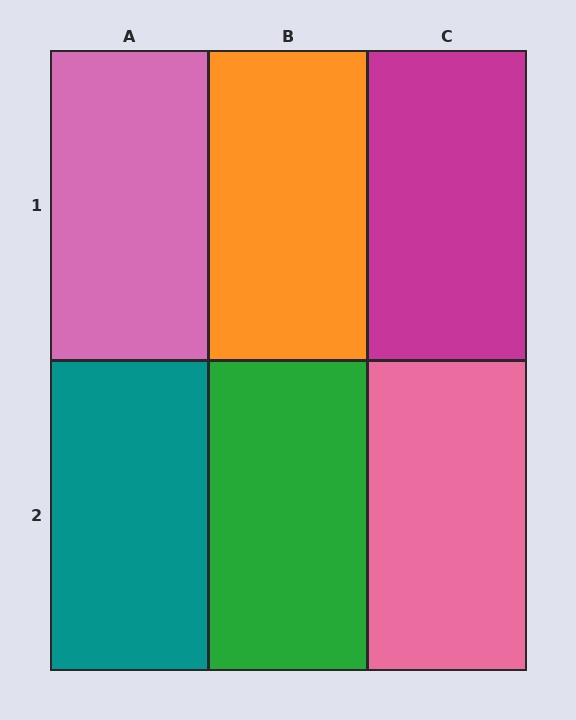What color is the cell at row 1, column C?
Magenta.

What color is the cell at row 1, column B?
Orange.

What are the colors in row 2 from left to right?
Teal, green, pink.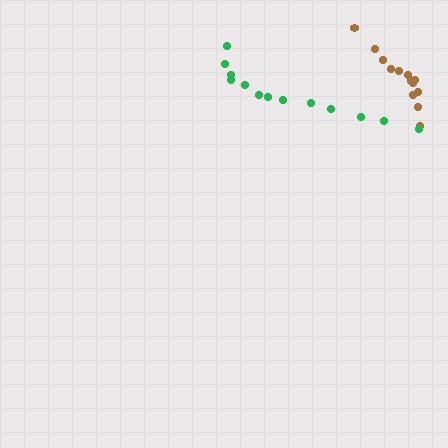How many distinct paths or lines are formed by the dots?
There are 2 distinct paths.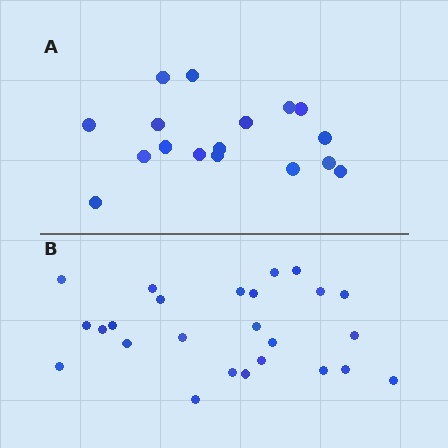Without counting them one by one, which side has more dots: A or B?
Region B (the bottom region) has more dots.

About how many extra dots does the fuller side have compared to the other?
Region B has roughly 8 or so more dots than region A.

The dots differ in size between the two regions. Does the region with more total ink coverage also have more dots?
No. Region A has more total ink coverage because its dots are larger, but region B actually contains more individual dots. Total area can be misleading — the number of items is what matters here.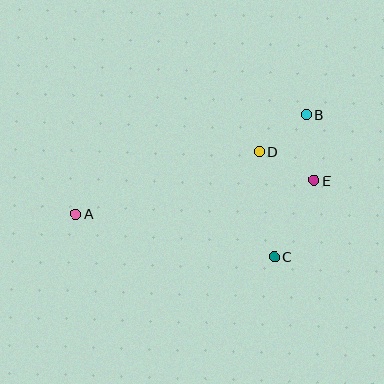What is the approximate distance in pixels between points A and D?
The distance between A and D is approximately 194 pixels.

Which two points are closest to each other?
Points B and D are closest to each other.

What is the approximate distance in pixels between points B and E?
The distance between B and E is approximately 66 pixels.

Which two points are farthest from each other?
Points A and B are farthest from each other.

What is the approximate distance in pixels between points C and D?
The distance between C and D is approximately 106 pixels.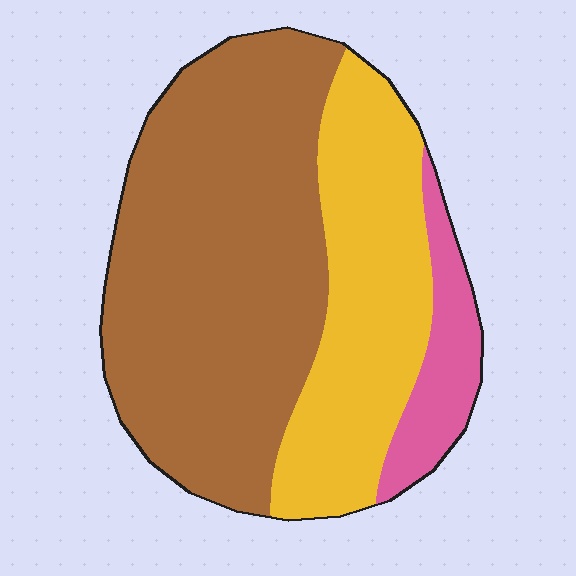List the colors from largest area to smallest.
From largest to smallest: brown, yellow, pink.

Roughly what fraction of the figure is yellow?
Yellow covers about 30% of the figure.